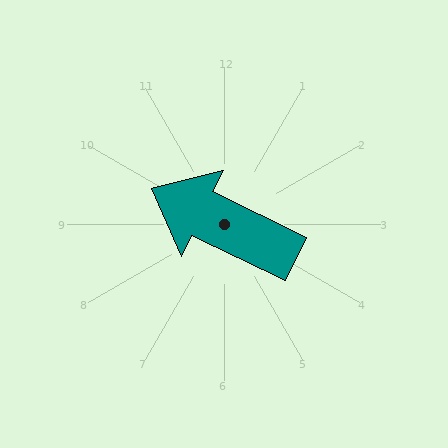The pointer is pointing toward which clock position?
Roughly 10 o'clock.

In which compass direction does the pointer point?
Northwest.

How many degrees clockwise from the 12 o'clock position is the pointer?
Approximately 296 degrees.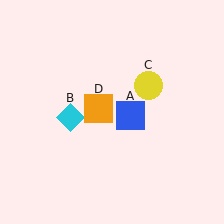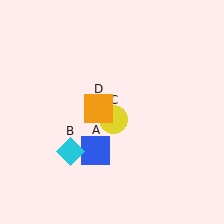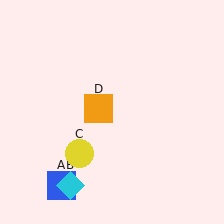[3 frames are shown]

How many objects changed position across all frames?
3 objects changed position: blue square (object A), cyan diamond (object B), yellow circle (object C).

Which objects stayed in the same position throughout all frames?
Orange square (object D) remained stationary.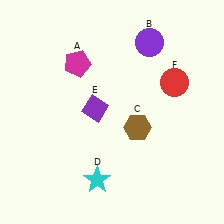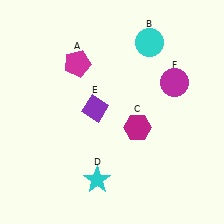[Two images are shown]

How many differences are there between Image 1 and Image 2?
There are 3 differences between the two images.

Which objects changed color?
B changed from purple to cyan. C changed from brown to magenta. F changed from red to magenta.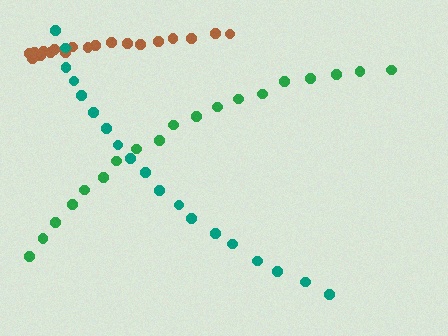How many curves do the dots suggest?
There are 3 distinct paths.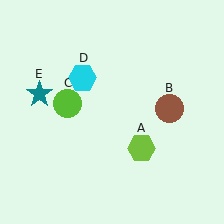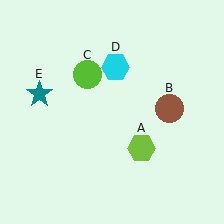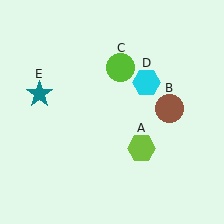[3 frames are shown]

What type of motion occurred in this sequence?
The lime circle (object C), cyan hexagon (object D) rotated clockwise around the center of the scene.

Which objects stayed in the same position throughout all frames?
Lime hexagon (object A) and brown circle (object B) and teal star (object E) remained stationary.